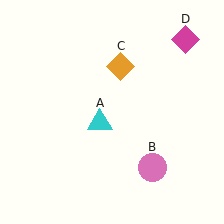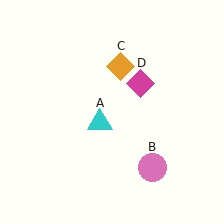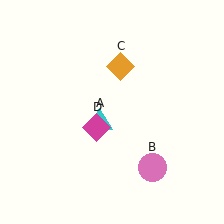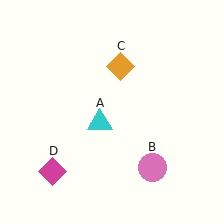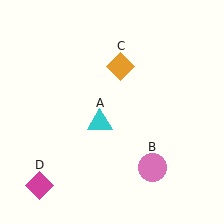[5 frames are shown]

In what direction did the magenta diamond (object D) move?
The magenta diamond (object D) moved down and to the left.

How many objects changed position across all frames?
1 object changed position: magenta diamond (object D).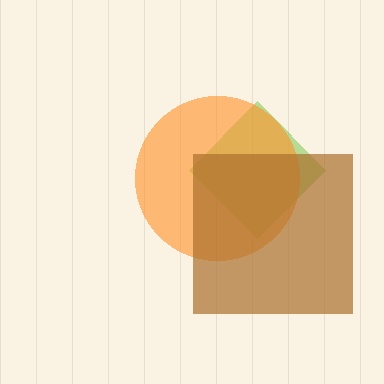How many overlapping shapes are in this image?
There are 3 overlapping shapes in the image.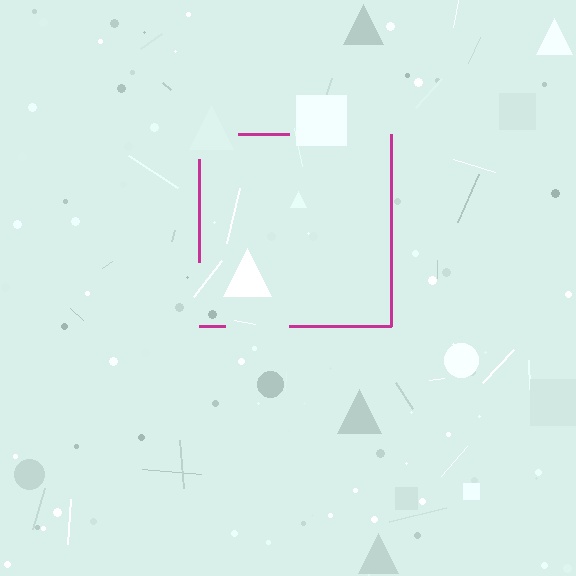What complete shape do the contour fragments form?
The contour fragments form a square.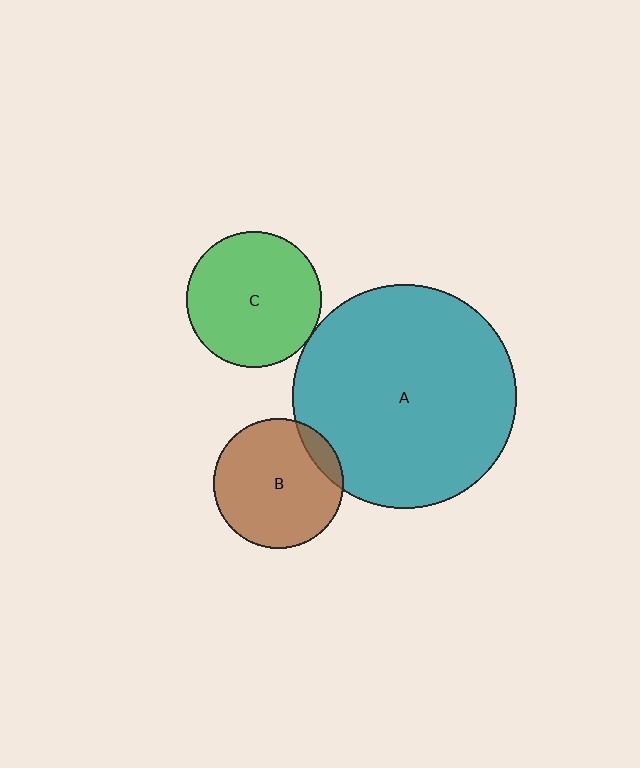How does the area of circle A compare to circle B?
Approximately 3.0 times.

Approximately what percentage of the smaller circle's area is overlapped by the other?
Approximately 10%.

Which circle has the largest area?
Circle A (teal).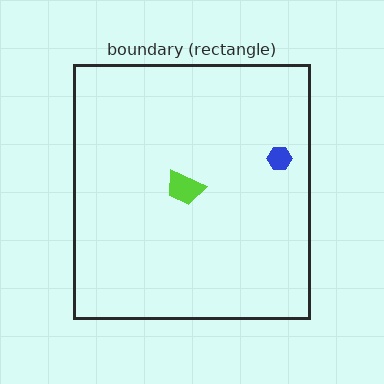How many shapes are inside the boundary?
2 inside, 0 outside.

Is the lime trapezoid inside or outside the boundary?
Inside.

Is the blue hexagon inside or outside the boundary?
Inside.